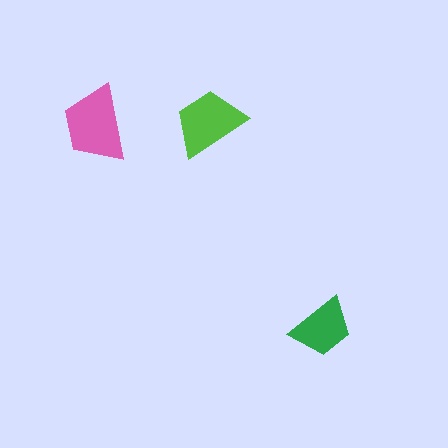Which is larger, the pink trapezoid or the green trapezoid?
The pink one.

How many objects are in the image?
There are 3 objects in the image.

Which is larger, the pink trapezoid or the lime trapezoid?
The pink one.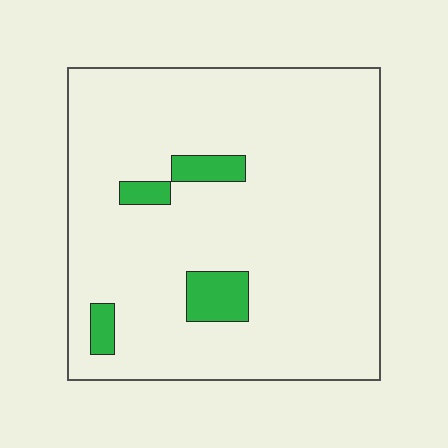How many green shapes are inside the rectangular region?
4.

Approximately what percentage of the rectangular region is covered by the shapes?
Approximately 10%.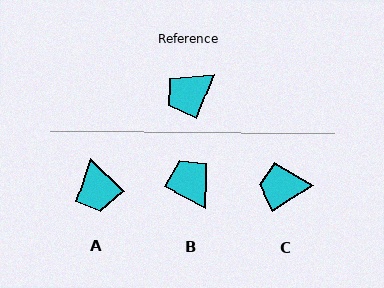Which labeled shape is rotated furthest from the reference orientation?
B, about 96 degrees away.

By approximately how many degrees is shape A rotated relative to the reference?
Approximately 67 degrees counter-clockwise.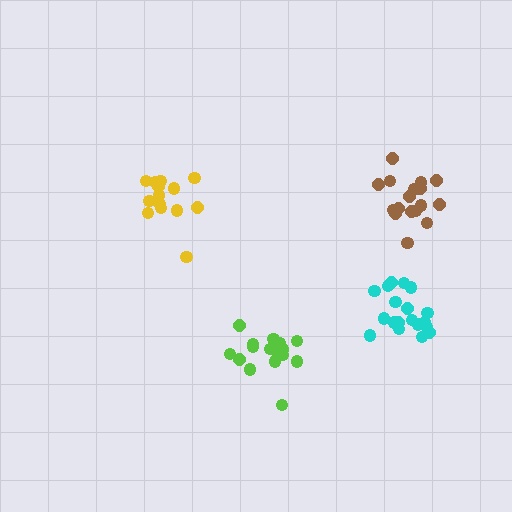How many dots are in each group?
Group 1: 14 dots, Group 2: 19 dots, Group 3: 17 dots, Group 4: 16 dots (66 total).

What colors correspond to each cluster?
The clusters are colored: yellow, cyan, brown, lime.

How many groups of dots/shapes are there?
There are 4 groups.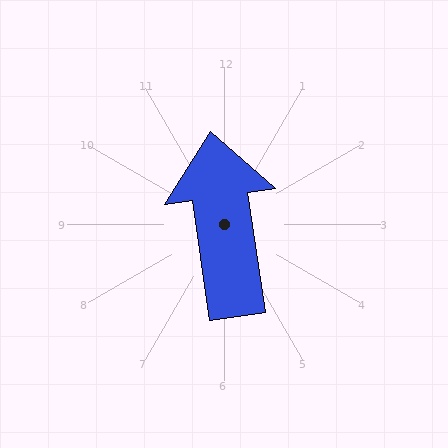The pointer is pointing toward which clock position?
Roughly 12 o'clock.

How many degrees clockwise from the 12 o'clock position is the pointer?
Approximately 352 degrees.